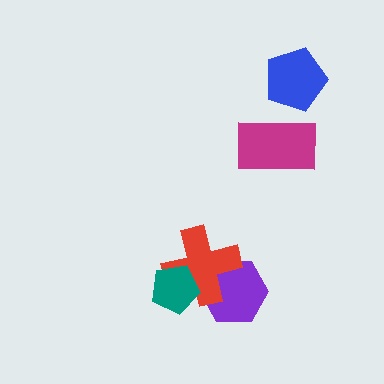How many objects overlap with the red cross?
2 objects overlap with the red cross.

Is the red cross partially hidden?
Yes, it is partially covered by another shape.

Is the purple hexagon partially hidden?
Yes, it is partially covered by another shape.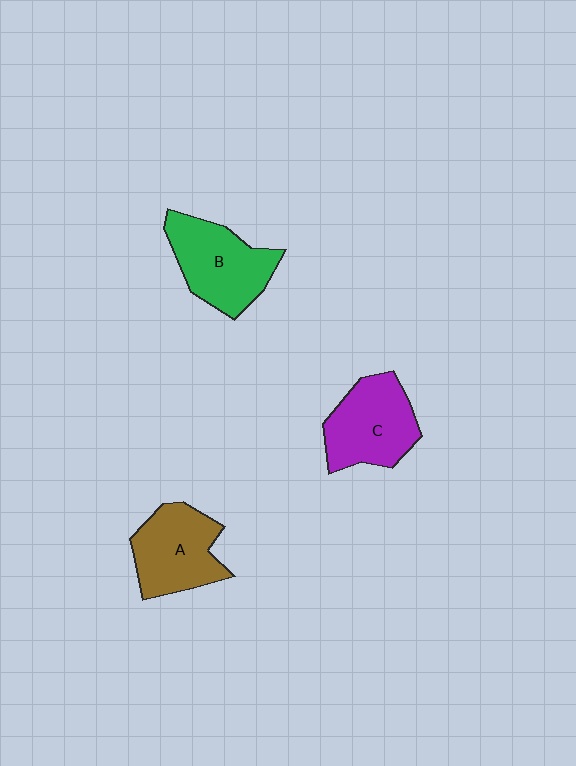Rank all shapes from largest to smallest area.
From largest to smallest: B (green), C (purple), A (brown).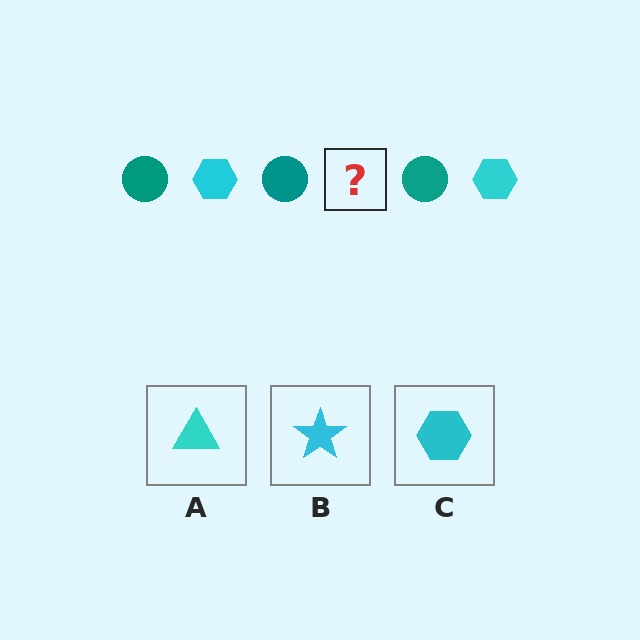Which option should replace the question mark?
Option C.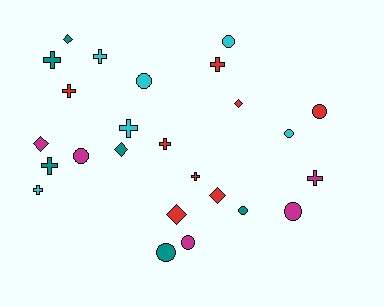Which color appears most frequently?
Red, with 8 objects.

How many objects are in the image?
There are 25 objects.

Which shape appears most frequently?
Cross, with 10 objects.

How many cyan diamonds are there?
There are no cyan diamonds.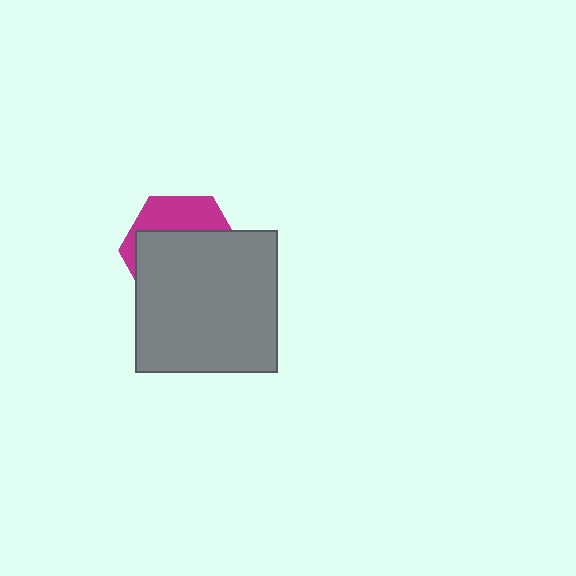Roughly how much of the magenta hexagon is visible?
A small part of it is visible (roughly 32%).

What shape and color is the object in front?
The object in front is a gray square.